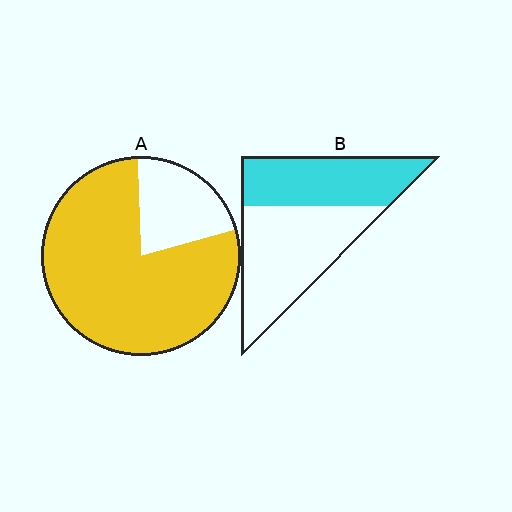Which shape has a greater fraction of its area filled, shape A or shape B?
Shape A.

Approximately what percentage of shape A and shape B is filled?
A is approximately 80% and B is approximately 45%.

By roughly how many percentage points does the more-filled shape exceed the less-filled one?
By roughly 35 percentage points (A over B).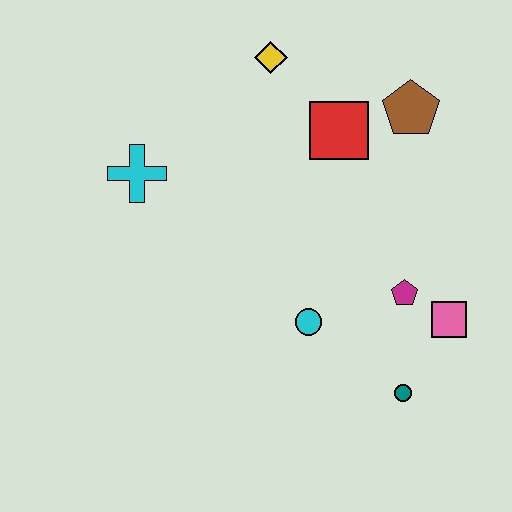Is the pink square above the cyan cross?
No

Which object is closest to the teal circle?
The pink square is closest to the teal circle.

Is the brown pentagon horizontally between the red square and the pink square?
Yes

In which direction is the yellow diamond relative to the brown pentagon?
The yellow diamond is to the left of the brown pentagon.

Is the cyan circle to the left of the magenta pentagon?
Yes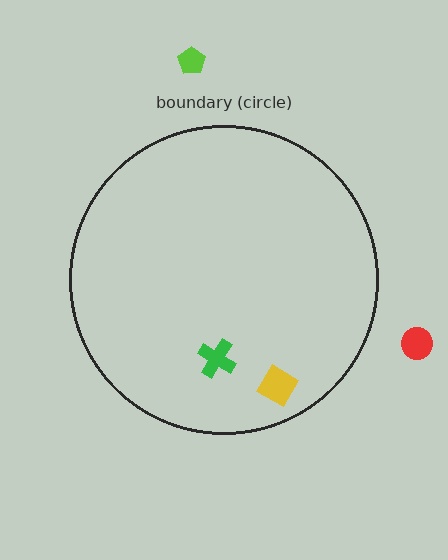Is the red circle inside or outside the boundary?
Outside.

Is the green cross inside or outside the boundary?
Inside.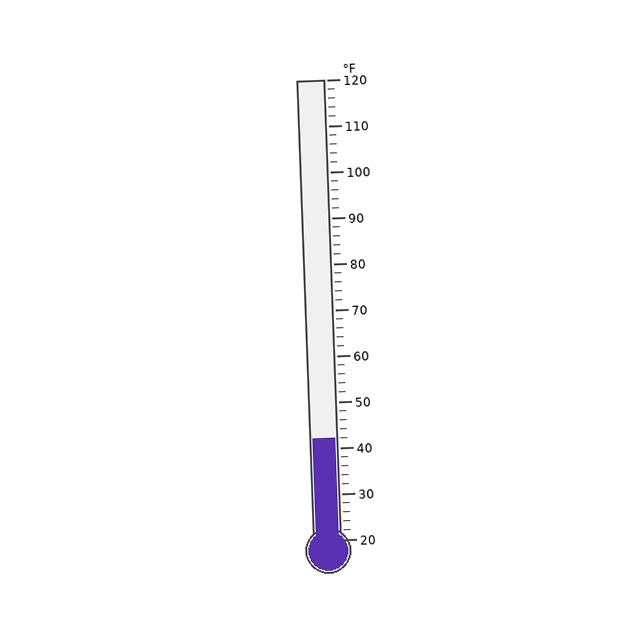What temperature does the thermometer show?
The thermometer shows approximately 42°F.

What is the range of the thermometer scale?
The thermometer scale ranges from 20°F to 120°F.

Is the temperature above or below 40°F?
The temperature is above 40°F.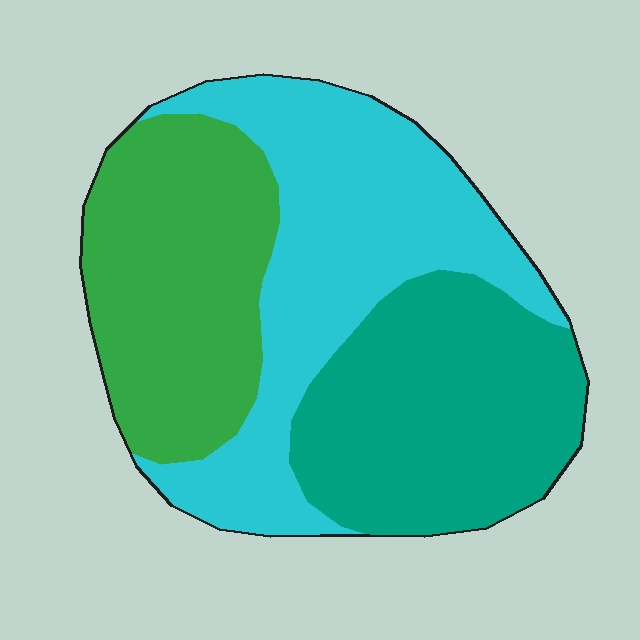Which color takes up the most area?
Cyan, at roughly 35%.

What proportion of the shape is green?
Green takes up about one third (1/3) of the shape.